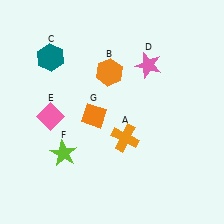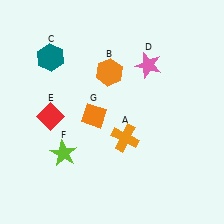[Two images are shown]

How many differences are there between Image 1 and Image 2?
There is 1 difference between the two images.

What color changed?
The diamond (E) changed from pink in Image 1 to red in Image 2.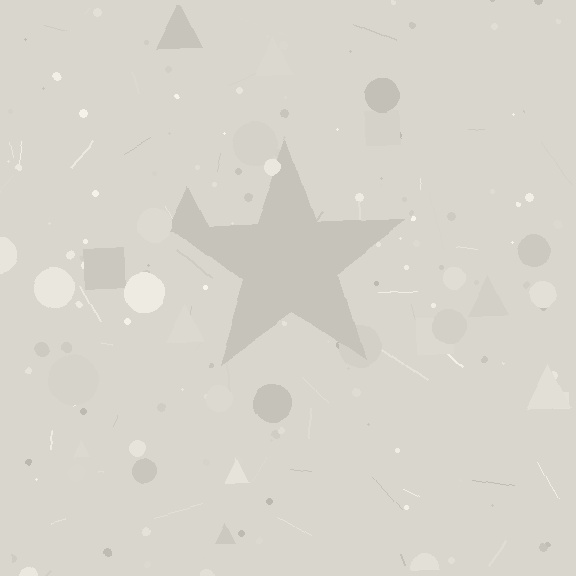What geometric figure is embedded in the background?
A star is embedded in the background.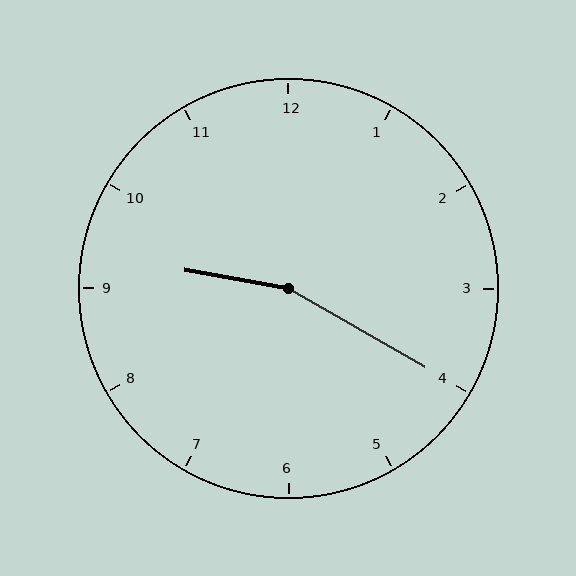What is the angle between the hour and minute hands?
Approximately 160 degrees.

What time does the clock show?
9:20.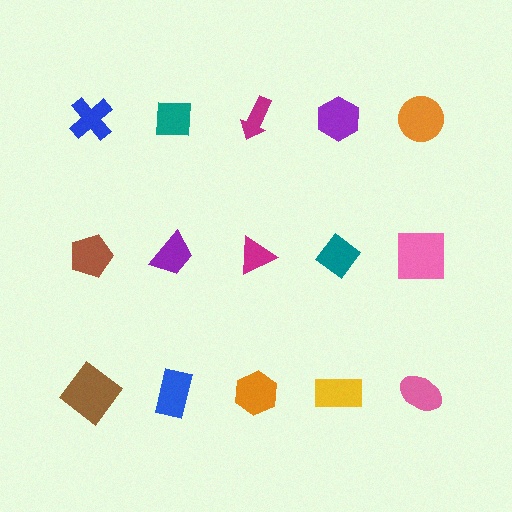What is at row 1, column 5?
An orange circle.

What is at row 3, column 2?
A blue rectangle.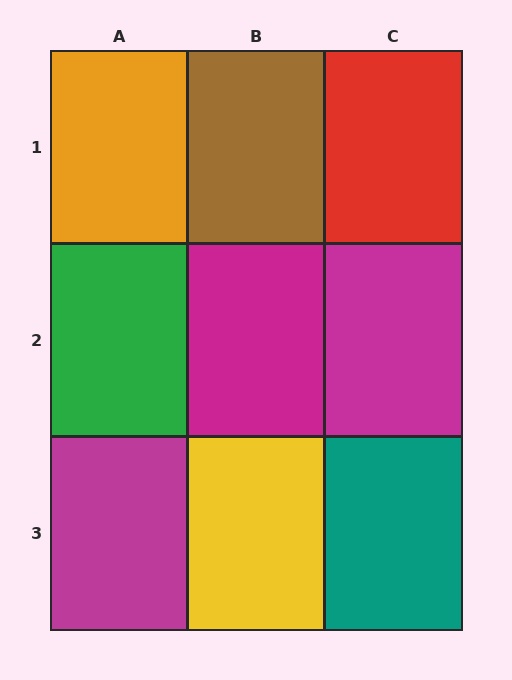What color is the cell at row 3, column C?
Teal.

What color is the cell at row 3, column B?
Yellow.